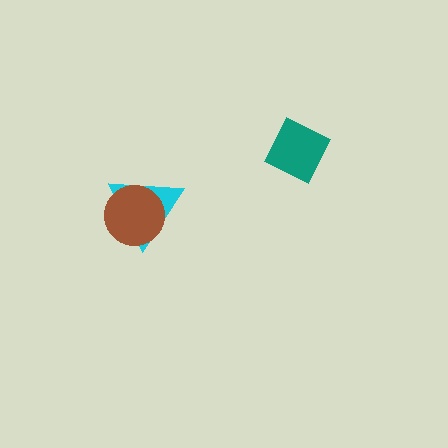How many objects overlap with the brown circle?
1 object overlaps with the brown circle.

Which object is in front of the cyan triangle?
The brown circle is in front of the cyan triangle.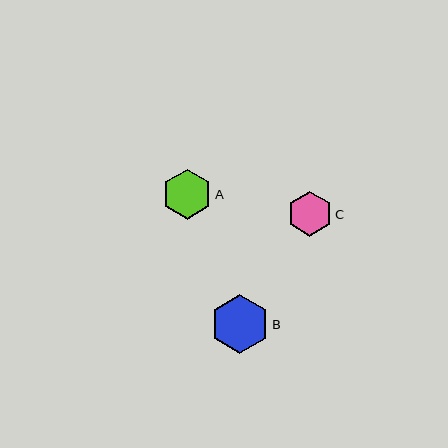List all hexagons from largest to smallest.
From largest to smallest: B, A, C.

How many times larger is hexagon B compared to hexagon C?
Hexagon B is approximately 1.3 times the size of hexagon C.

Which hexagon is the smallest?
Hexagon C is the smallest with a size of approximately 45 pixels.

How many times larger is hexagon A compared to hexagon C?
Hexagon A is approximately 1.1 times the size of hexagon C.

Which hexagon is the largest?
Hexagon B is the largest with a size of approximately 59 pixels.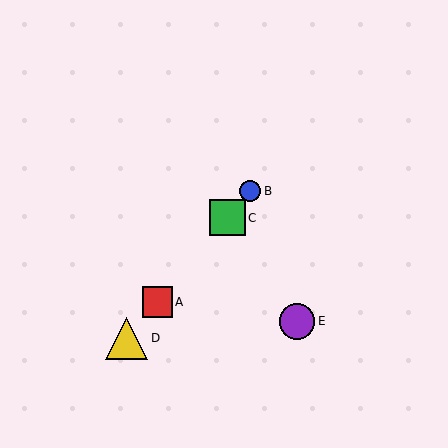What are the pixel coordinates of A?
Object A is at (157, 302).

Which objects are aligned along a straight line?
Objects A, B, C, D are aligned along a straight line.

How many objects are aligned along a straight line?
4 objects (A, B, C, D) are aligned along a straight line.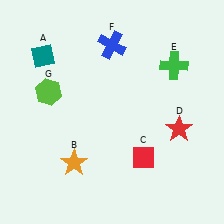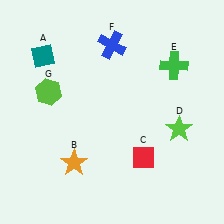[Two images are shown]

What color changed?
The star (D) changed from red in Image 1 to lime in Image 2.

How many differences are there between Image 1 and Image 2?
There is 1 difference between the two images.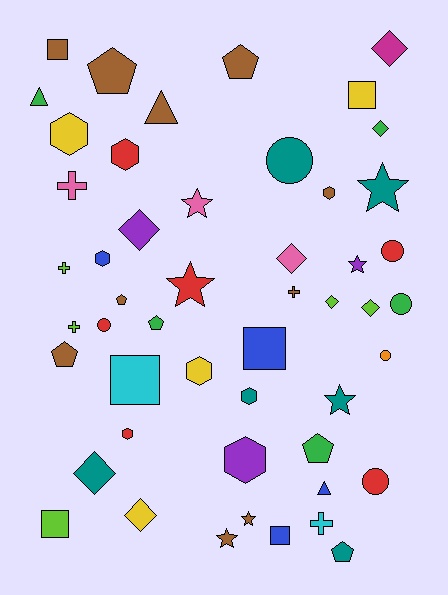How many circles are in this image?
There are 6 circles.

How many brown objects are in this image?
There are 10 brown objects.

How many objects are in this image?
There are 50 objects.